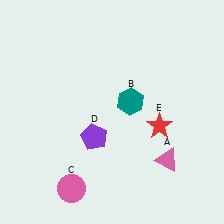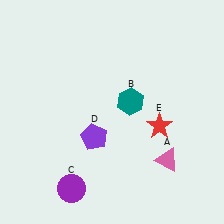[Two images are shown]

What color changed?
The circle (C) changed from pink in Image 1 to purple in Image 2.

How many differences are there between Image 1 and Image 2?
There is 1 difference between the two images.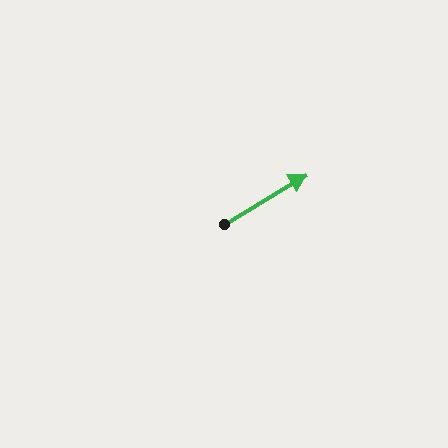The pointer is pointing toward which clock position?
Roughly 2 o'clock.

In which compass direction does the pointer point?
Northeast.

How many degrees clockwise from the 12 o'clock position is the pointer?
Approximately 59 degrees.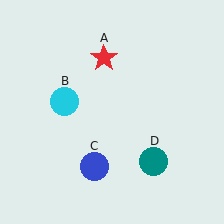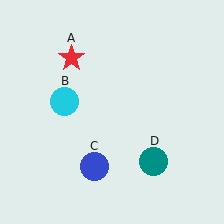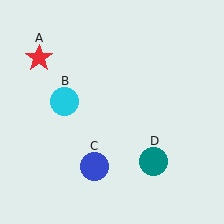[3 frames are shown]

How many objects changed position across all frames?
1 object changed position: red star (object A).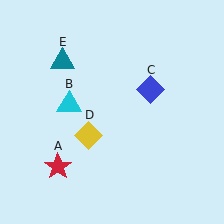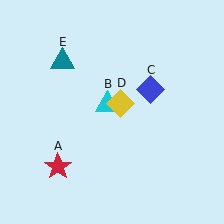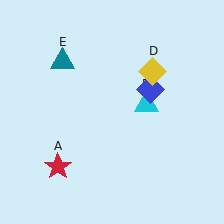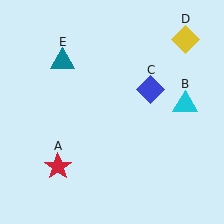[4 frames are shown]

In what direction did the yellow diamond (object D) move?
The yellow diamond (object D) moved up and to the right.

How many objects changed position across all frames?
2 objects changed position: cyan triangle (object B), yellow diamond (object D).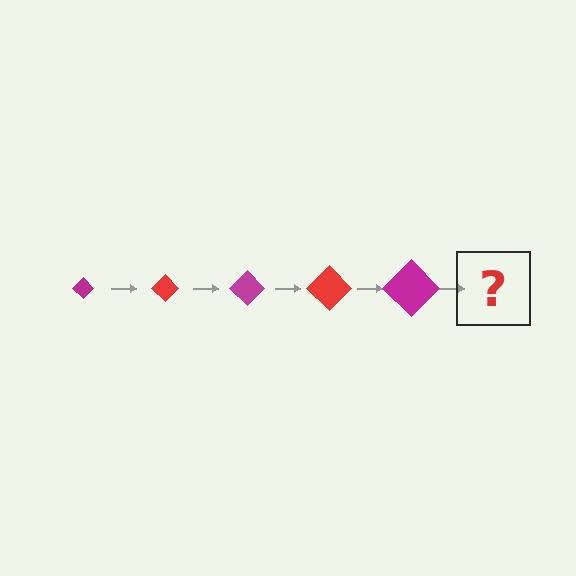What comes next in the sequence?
The next element should be a red diamond, larger than the previous one.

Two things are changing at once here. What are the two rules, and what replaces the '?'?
The two rules are that the diamond grows larger each step and the color cycles through magenta and red. The '?' should be a red diamond, larger than the previous one.